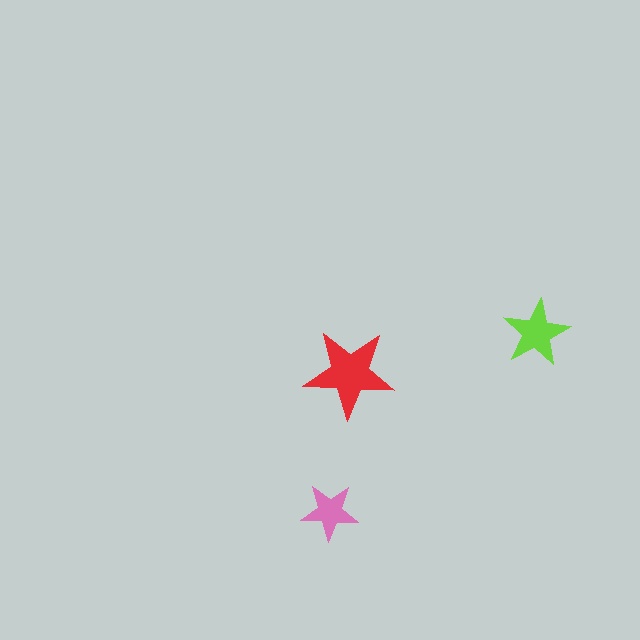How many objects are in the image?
There are 3 objects in the image.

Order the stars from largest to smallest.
the red one, the lime one, the pink one.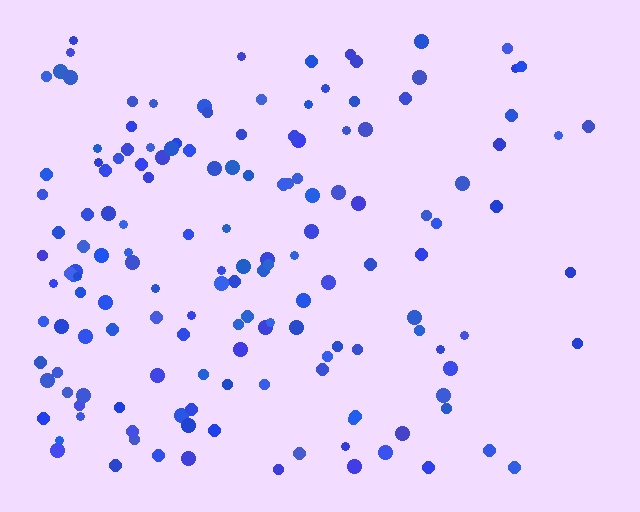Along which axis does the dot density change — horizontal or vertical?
Horizontal.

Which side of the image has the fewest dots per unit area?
The right.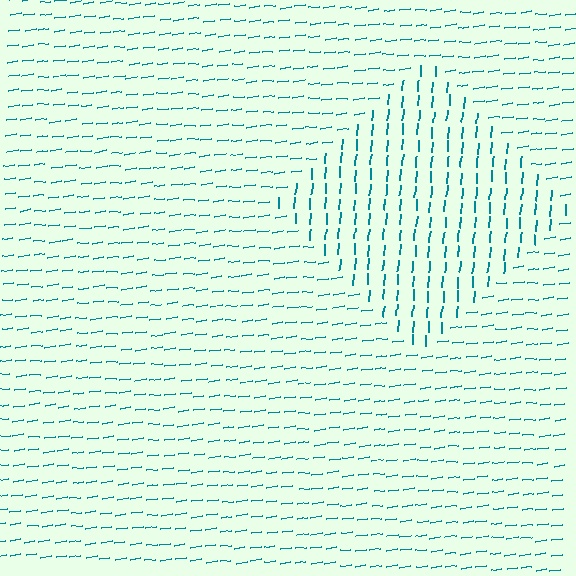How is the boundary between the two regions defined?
The boundary is defined purely by a change in line orientation (approximately 78 degrees difference). All lines are the same color and thickness.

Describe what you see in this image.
The image is filled with small teal line segments. A diamond region in the image has lines oriented differently from the surrounding lines, creating a visible texture boundary.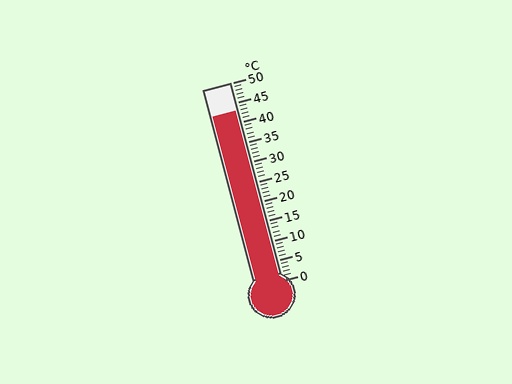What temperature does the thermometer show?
The thermometer shows approximately 43°C.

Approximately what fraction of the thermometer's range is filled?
The thermometer is filled to approximately 85% of its range.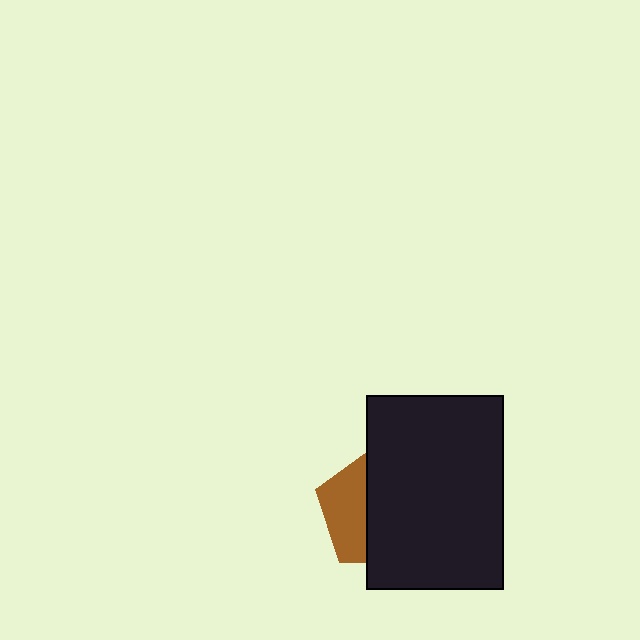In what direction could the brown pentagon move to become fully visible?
The brown pentagon could move left. That would shift it out from behind the black rectangle entirely.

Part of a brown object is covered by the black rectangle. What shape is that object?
It is a pentagon.